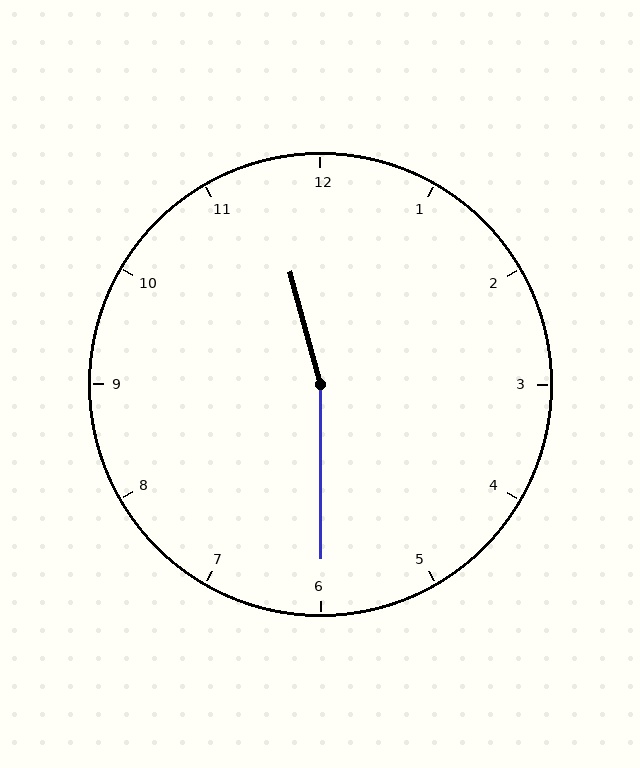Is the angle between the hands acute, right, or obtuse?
It is obtuse.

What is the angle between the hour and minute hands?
Approximately 165 degrees.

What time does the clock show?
11:30.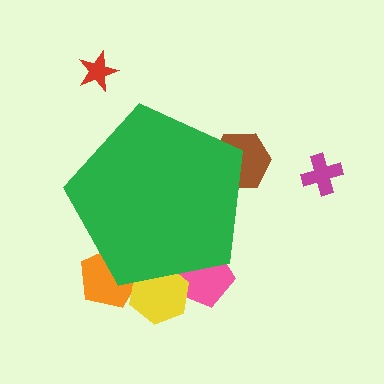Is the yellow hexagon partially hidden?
Yes, the yellow hexagon is partially hidden behind the green pentagon.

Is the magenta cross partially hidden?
No, the magenta cross is fully visible.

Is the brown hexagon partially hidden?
Yes, the brown hexagon is partially hidden behind the green pentagon.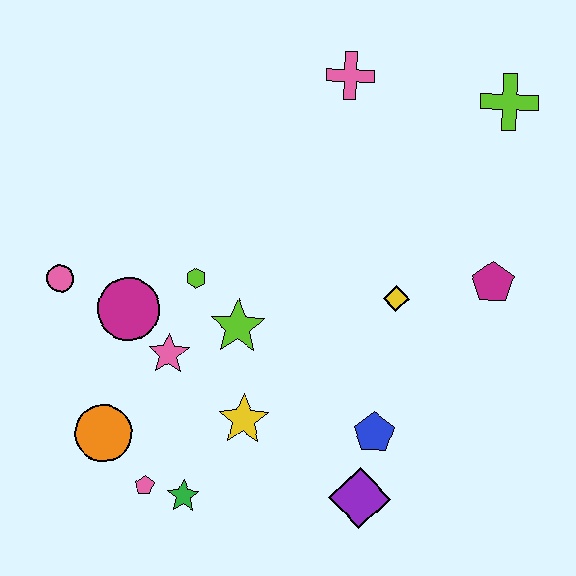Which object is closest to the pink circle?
The magenta circle is closest to the pink circle.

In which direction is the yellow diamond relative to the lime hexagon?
The yellow diamond is to the right of the lime hexagon.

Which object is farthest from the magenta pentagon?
The pink circle is farthest from the magenta pentagon.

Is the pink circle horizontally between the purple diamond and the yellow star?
No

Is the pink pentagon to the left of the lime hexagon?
Yes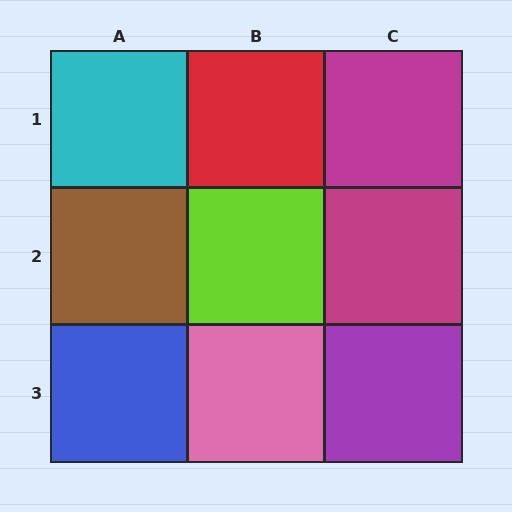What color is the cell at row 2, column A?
Brown.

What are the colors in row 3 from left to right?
Blue, pink, purple.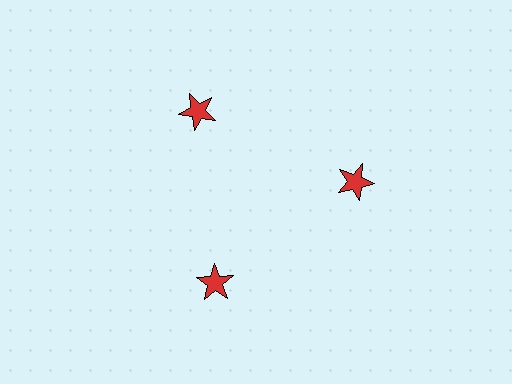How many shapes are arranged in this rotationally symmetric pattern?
There are 3 shapes, arranged in 3 groups of 1.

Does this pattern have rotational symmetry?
Yes, this pattern has 3-fold rotational symmetry. It looks the same after rotating 120 degrees around the center.